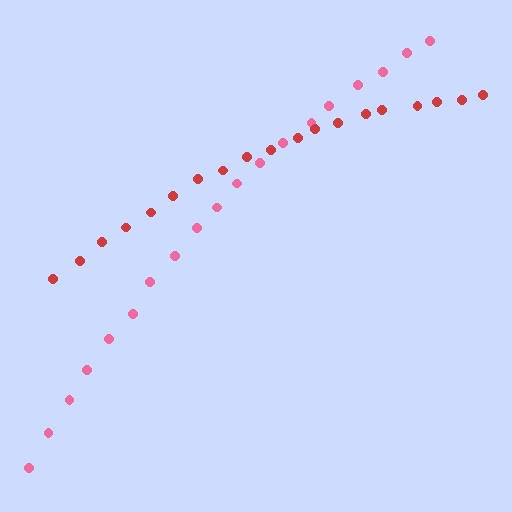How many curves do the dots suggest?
There are 2 distinct paths.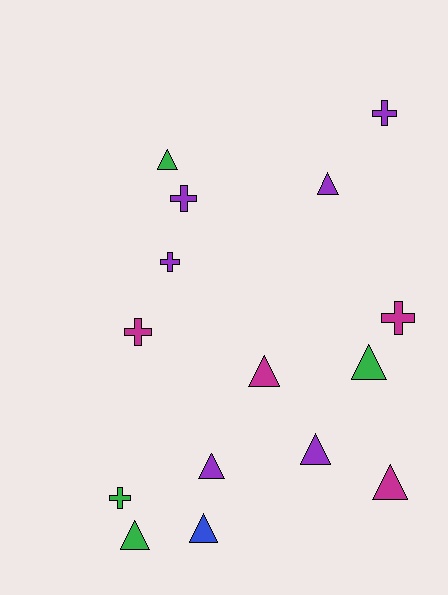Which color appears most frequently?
Purple, with 6 objects.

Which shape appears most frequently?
Triangle, with 9 objects.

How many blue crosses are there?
There are no blue crosses.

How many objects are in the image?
There are 15 objects.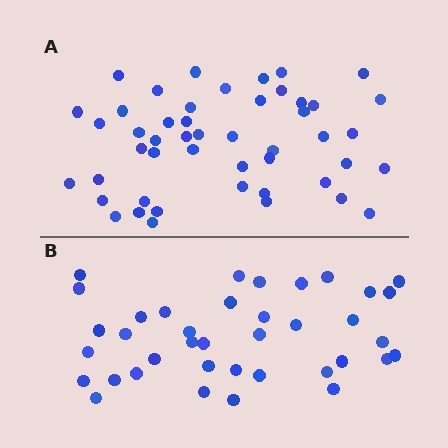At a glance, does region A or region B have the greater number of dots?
Region A (the top region) has more dots.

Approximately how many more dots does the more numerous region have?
Region A has roughly 10 or so more dots than region B.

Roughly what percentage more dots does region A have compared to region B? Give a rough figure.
About 25% more.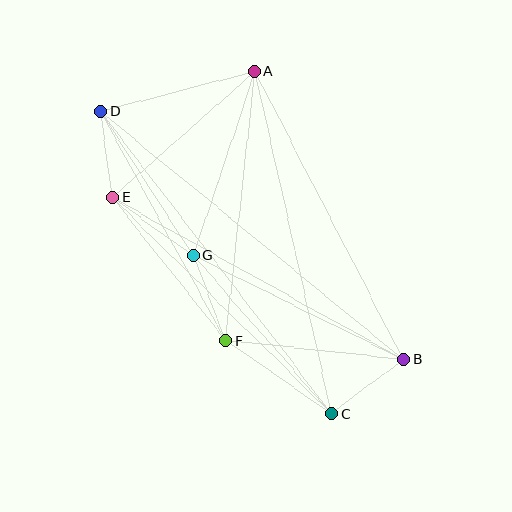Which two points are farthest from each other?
Points B and D are farthest from each other.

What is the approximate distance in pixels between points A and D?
The distance between A and D is approximately 159 pixels.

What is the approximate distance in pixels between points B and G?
The distance between B and G is approximately 234 pixels.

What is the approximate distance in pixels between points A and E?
The distance between A and E is approximately 190 pixels.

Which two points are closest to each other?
Points D and E are closest to each other.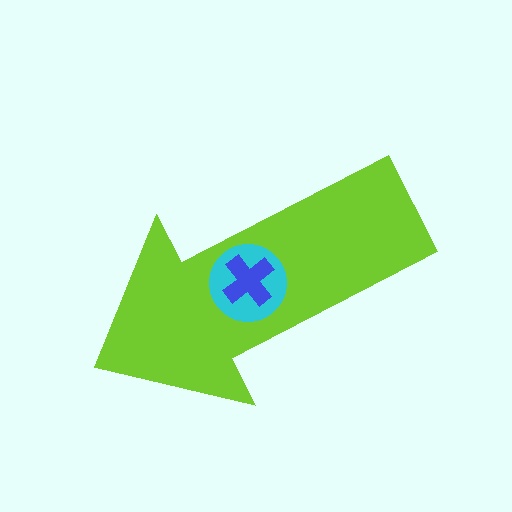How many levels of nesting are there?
3.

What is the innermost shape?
The blue cross.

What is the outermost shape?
The lime arrow.